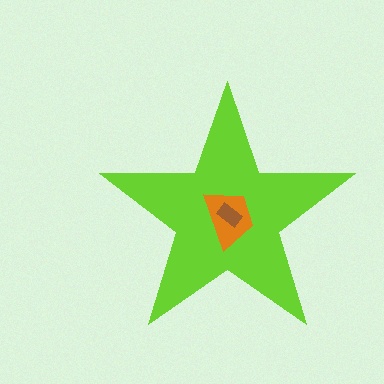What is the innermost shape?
The brown rectangle.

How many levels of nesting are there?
3.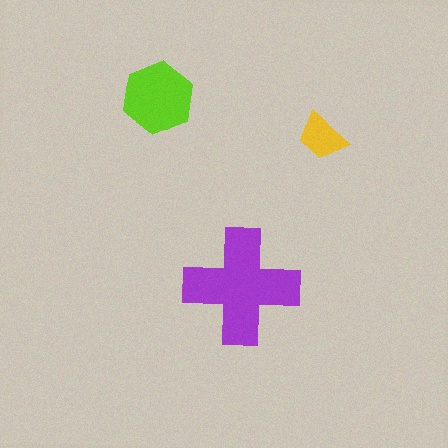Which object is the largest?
The purple cross.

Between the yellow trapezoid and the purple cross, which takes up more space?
The purple cross.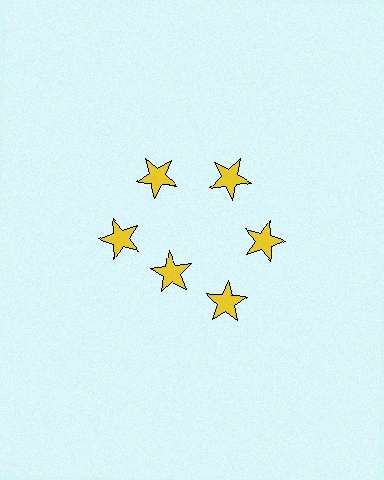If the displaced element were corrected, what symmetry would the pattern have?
It would have 6-fold rotational symmetry — the pattern would map onto itself every 60 degrees.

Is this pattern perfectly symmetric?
No. The 6 yellow stars are arranged in a ring, but one element near the 7 o'clock position is pulled inward toward the center, breaking the 6-fold rotational symmetry.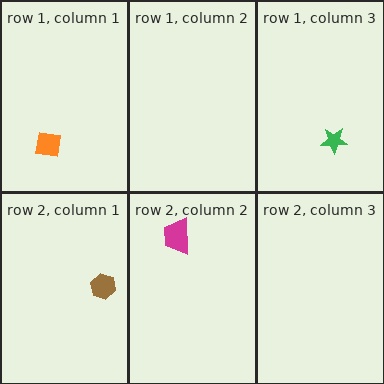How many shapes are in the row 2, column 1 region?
1.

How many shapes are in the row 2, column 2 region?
1.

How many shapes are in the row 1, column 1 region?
1.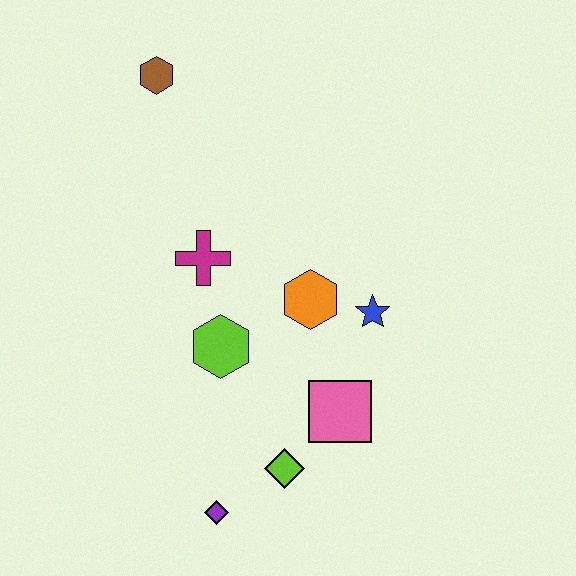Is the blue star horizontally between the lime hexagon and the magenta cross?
No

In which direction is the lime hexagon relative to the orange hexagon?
The lime hexagon is to the left of the orange hexagon.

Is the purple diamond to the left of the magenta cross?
No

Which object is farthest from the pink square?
The brown hexagon is farthest from the pink square.